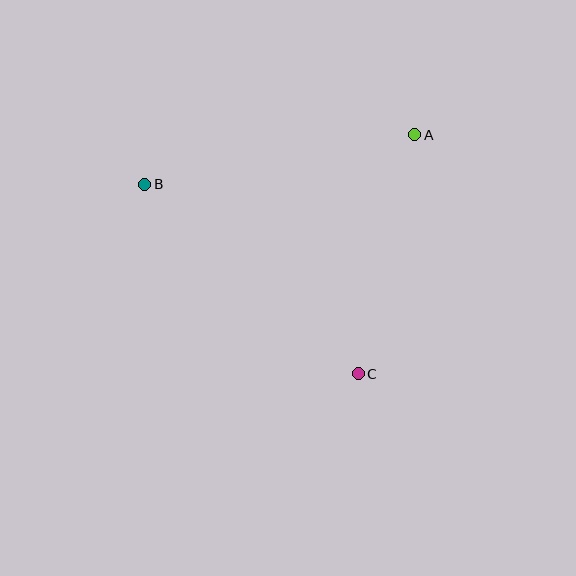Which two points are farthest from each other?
Points B and C are farthest from each other.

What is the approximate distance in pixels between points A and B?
The distance between A and B is approximately 274 pixels.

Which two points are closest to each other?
Points A and C are closest to each other.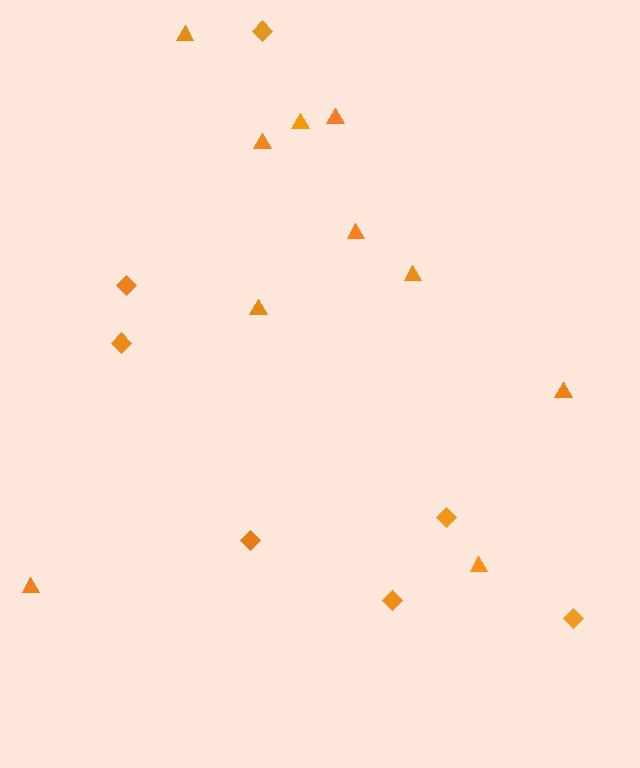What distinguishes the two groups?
There are 2 groups: one group of diamonds (7) and one group of triangles (10).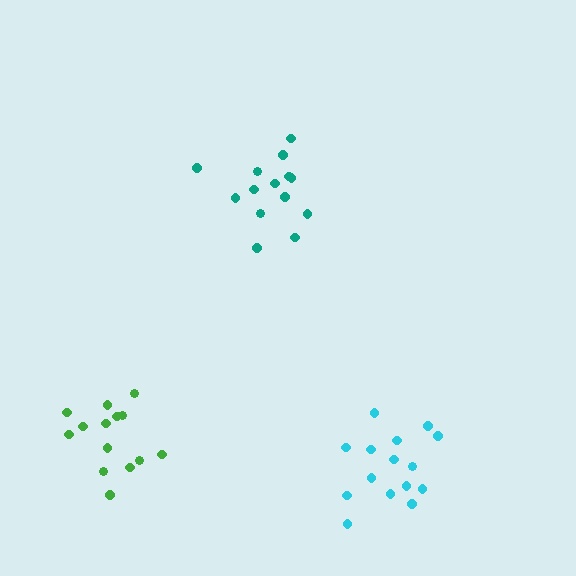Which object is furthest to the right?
The cyan cluster is rightmost.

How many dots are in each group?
Group 1: 14 dots, Group 2: 14 dots, Group 3: 15 dots (43 total).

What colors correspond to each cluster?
The clusters are colored: teal, green, cyan.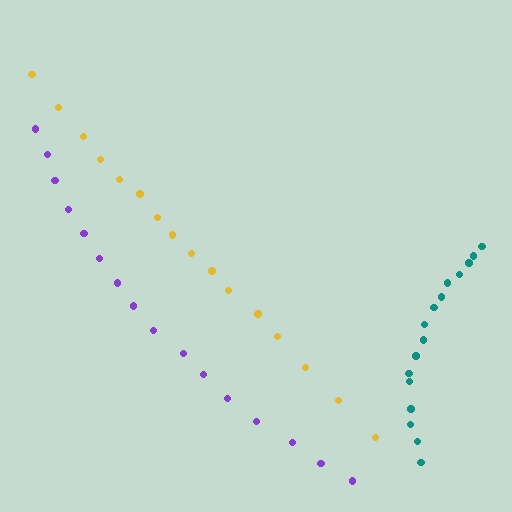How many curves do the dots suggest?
There are 3 distinct paths.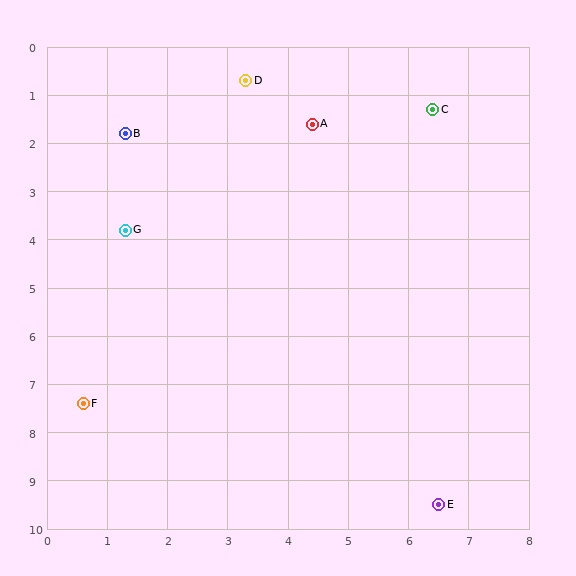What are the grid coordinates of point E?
Point E is at approximately (6.5, 9.5).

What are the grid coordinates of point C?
Point C is at approximately (6.4, 1.3).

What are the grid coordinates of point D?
Point D is at approximately (3.3, 0.7).